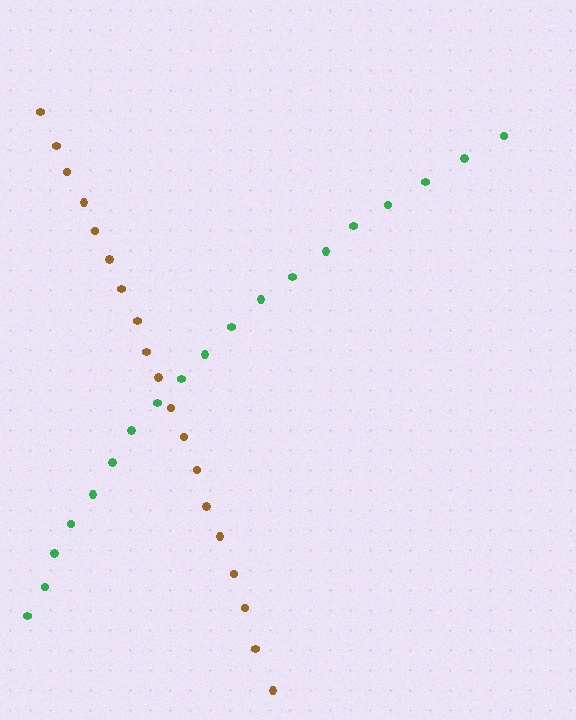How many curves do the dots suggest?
There are 2 distinct paths.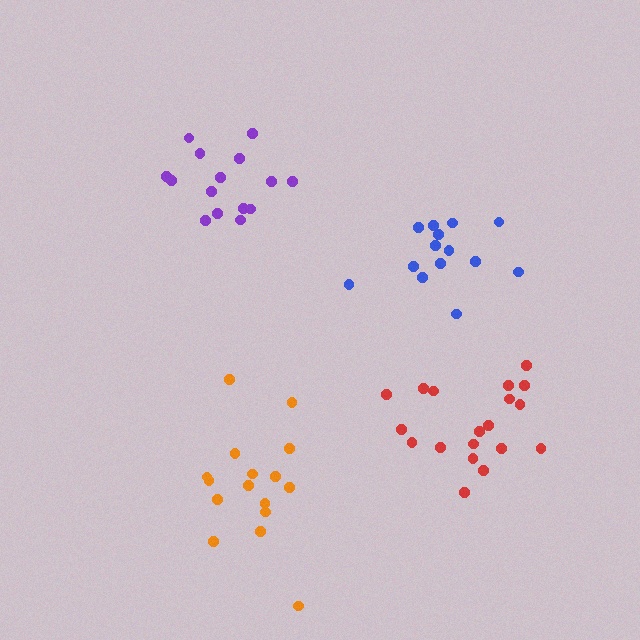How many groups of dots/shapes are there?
There are 4 groups.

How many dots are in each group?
Group 1: 19 dots, Group 2: 15 dots, Group 3: 14 dots, Group 4: 16 dots (64 total).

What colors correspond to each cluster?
The clusters are colored: red, purple, blue, orange.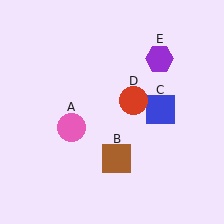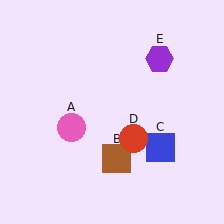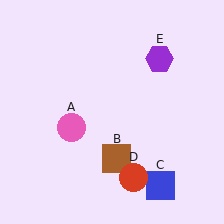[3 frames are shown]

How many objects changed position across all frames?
2 objects changed position: blue square (object C), red circle (object D).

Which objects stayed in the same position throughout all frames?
Pink circle (object A) and brown square (object B) and purple hexagon (object E) remained stationary.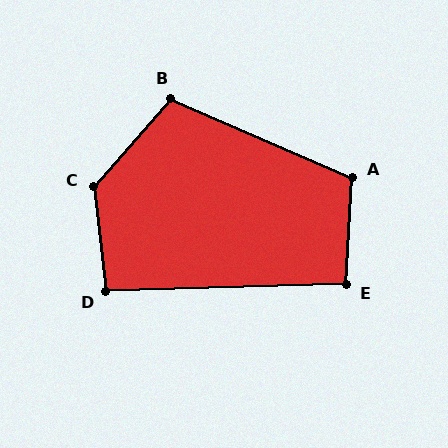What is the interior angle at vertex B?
Approximately 108 degrees (obtuse).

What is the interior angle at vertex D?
Approximately 95 degrees (obtuse).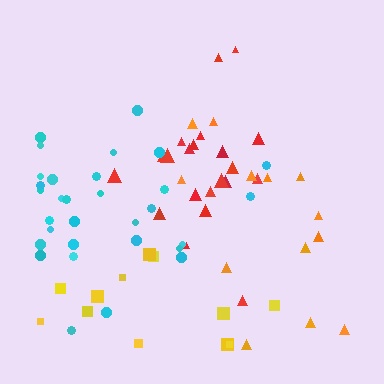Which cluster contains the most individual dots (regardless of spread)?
Cyan (31).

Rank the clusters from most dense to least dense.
cyan, red, orange, yellow.